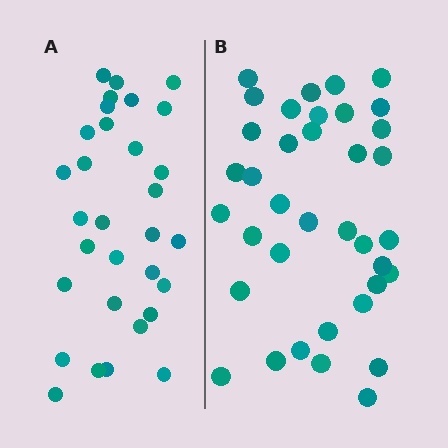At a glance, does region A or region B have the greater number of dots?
Region B (the right region) has more dots.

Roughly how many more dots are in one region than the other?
Region B has about 6 more dots than region A.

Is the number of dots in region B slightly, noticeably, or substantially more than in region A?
Region B has only slightly more — the two regions are fairly close. The ratio is roughly 1.2 to 1.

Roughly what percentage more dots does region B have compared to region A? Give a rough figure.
About 20% more.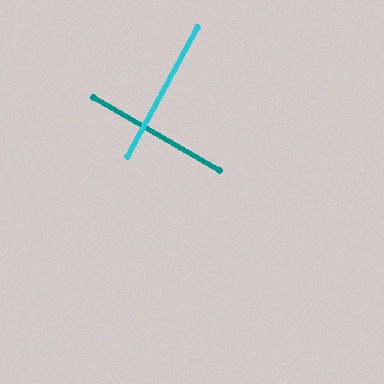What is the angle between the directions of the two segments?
Approximately 88 degrees.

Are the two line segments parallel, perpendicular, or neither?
Perpendicular — they meet at approximately 88°.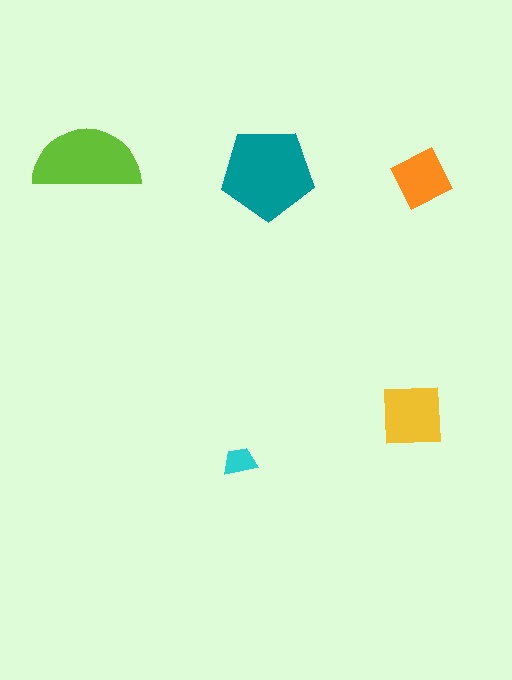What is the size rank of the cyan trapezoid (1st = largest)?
5th.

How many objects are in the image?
There are 5 objects in the image.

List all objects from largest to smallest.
The teal pentagon, the lime semicircle, the yellow square, the orange diamond, the cyan trapezoid.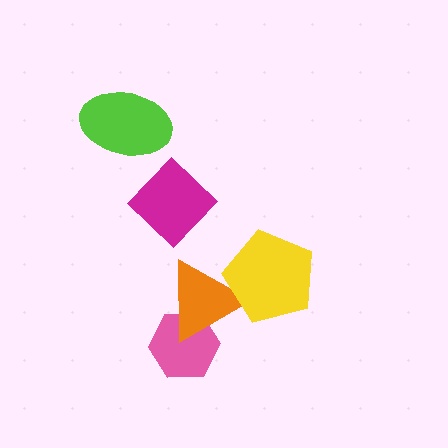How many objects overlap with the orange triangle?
2 objects overlap with the orange triangle.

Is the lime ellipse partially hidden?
No, no other shape covers it.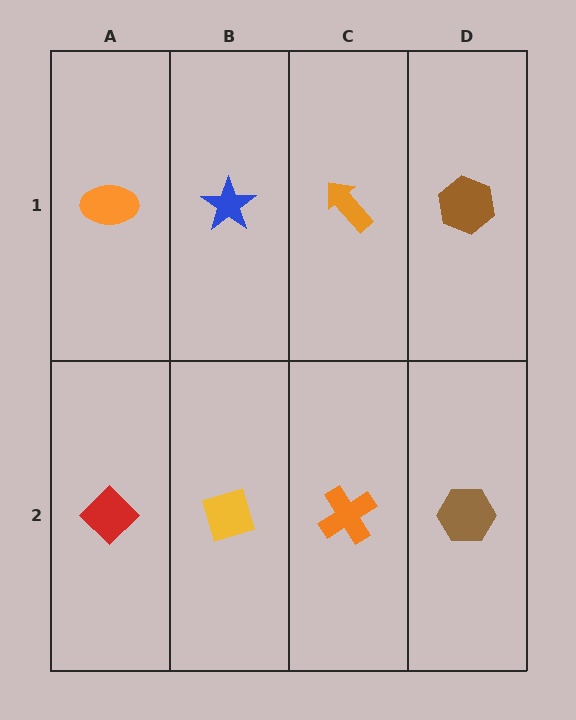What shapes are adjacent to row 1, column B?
A yellow diamond (row 2, column B), an orange ellipse (row 1, column A), an orange arrow (row 1, column C).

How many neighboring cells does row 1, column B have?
3.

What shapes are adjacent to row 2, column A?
An orange ellipse (row 1, column A), a yellow diamond (row 2, column B).